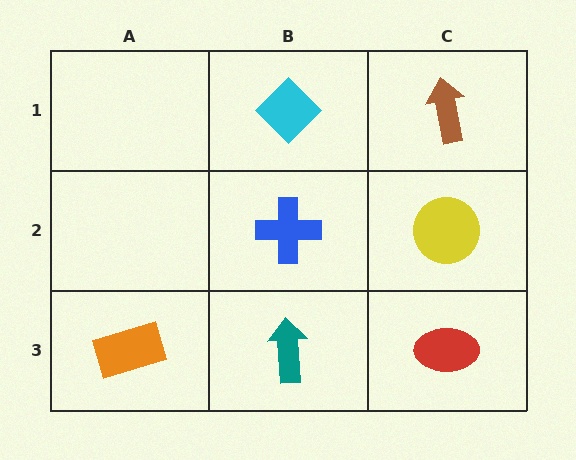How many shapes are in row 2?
2 shapes.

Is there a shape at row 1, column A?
No, that cell is empty.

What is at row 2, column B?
A blue cross.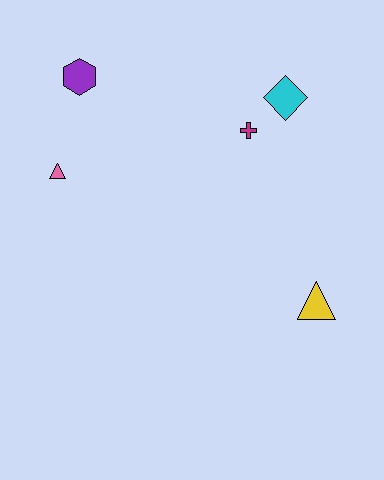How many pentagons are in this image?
There are no pentagons.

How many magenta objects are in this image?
There is 1 magenta object.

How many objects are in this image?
There are 5 objects.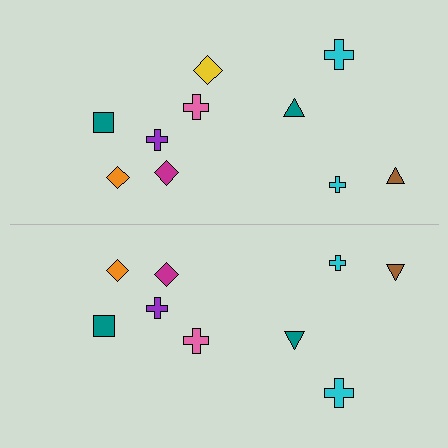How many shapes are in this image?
There are 19 shapes in this image.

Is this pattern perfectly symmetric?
No, the pattern is not perfectly symmetric. A yellow diamond is missing from the bottom side.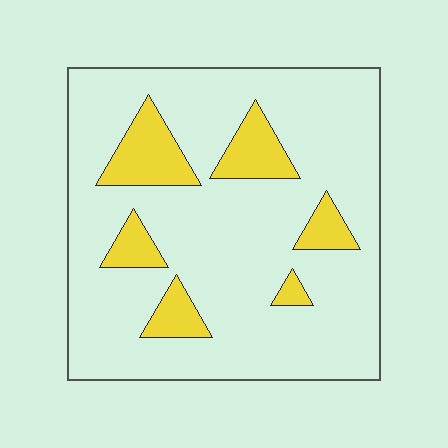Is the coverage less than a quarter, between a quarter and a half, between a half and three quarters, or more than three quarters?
Less than a quarter.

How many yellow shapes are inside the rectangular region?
6.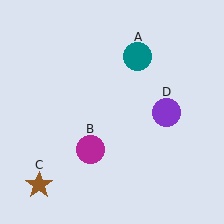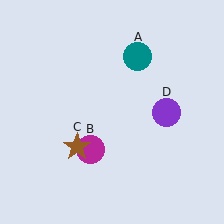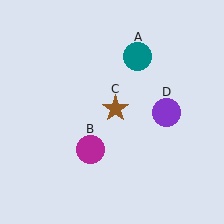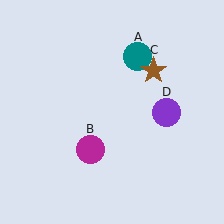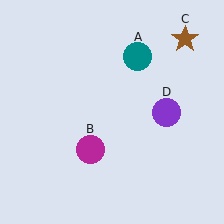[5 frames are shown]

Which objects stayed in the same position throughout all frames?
Teal circle (object A) and magenta circle (object B) and purple circle (object D) remained stationary.